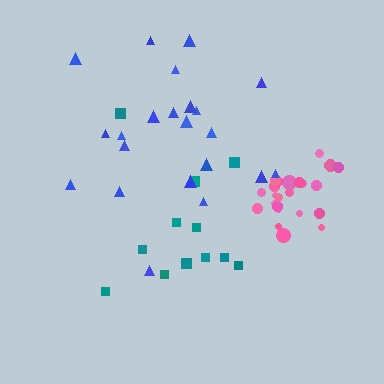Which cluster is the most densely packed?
Pink.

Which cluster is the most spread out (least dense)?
Teal.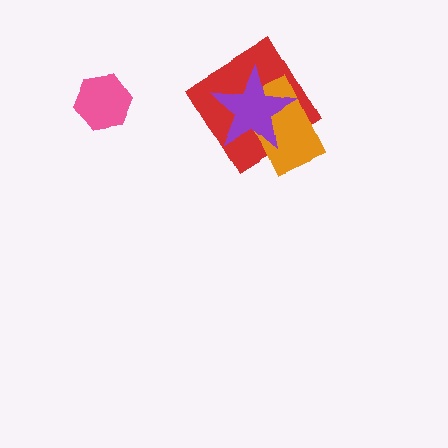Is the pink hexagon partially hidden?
No, no other shape covers it.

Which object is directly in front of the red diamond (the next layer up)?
The orange rectangle is directly in front of the red diamond.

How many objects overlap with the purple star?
2 objects overlap with the purple star.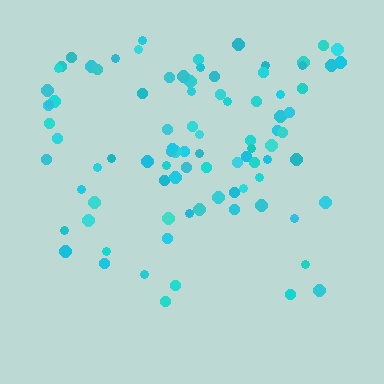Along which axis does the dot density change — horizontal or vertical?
Vertical.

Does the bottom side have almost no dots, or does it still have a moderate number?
Still a moderate number, just noticeably fewer than the top.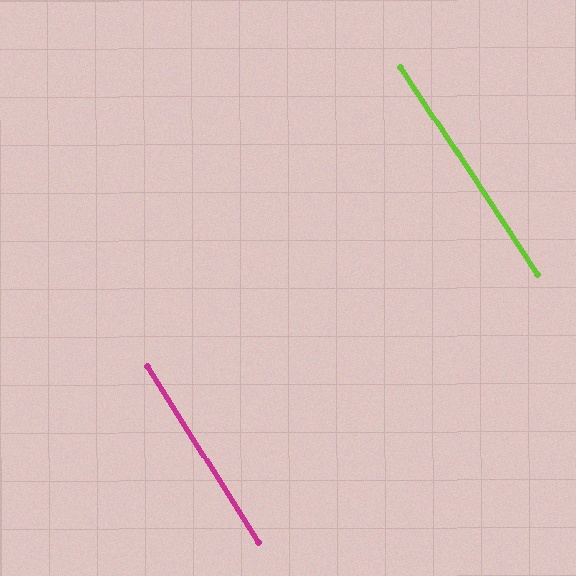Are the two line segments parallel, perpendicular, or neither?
Parallel — their directions differ by only 1.2°.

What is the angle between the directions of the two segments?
Approximately 1 degree.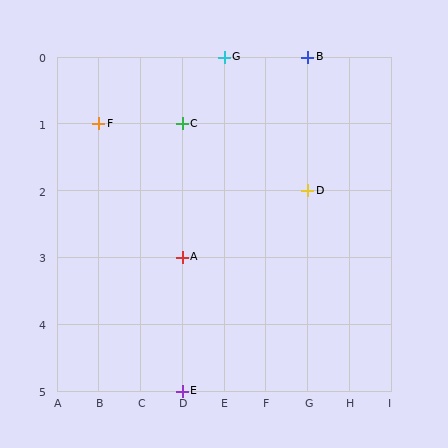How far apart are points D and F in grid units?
Points D and F are 5 columns and 1 row apart (about 5.1 grid units diagonally).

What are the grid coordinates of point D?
Point D is at grid coordinates (G, 2).